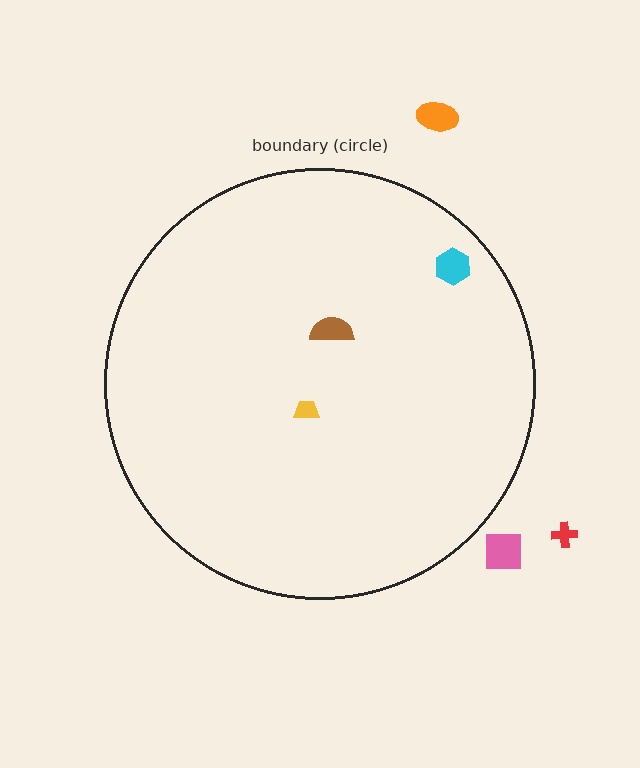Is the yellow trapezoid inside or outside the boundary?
Inside.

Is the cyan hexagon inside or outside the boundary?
Inside.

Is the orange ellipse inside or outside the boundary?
Outside.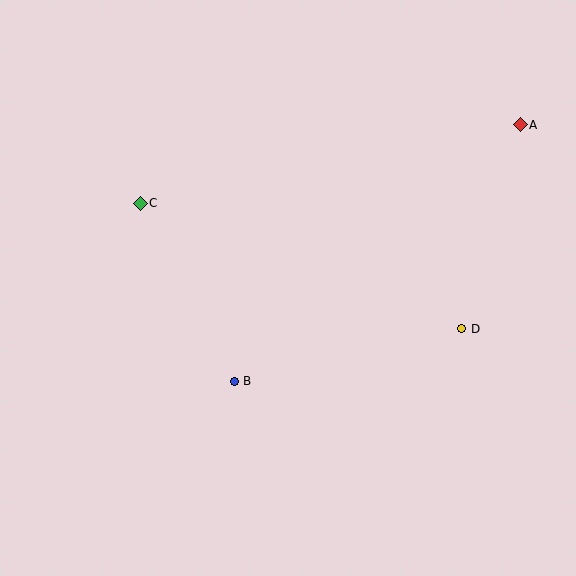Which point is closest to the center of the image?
Point B at (234, 381) is closest to the center.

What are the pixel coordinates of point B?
Point B is at (234, 381).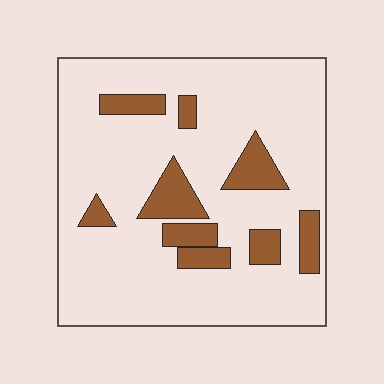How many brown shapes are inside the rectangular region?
9.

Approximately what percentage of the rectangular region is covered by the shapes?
Approximately 15%.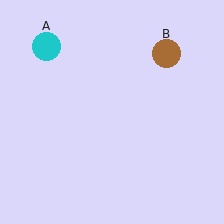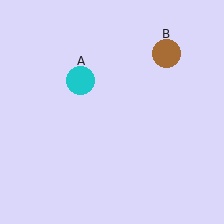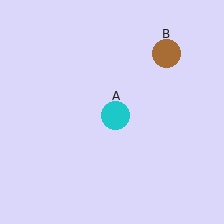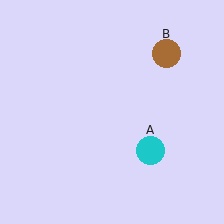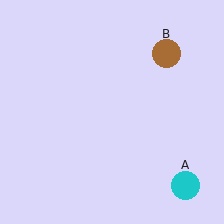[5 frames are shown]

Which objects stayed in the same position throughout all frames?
Brown circle (object B) remained stationary.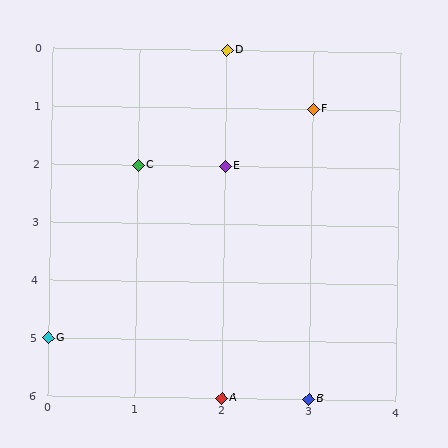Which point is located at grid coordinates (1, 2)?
Point C is at (1, 2).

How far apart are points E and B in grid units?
Points E and B are 1 column and 4 rows apart (about 4.1 grid units diagonally).